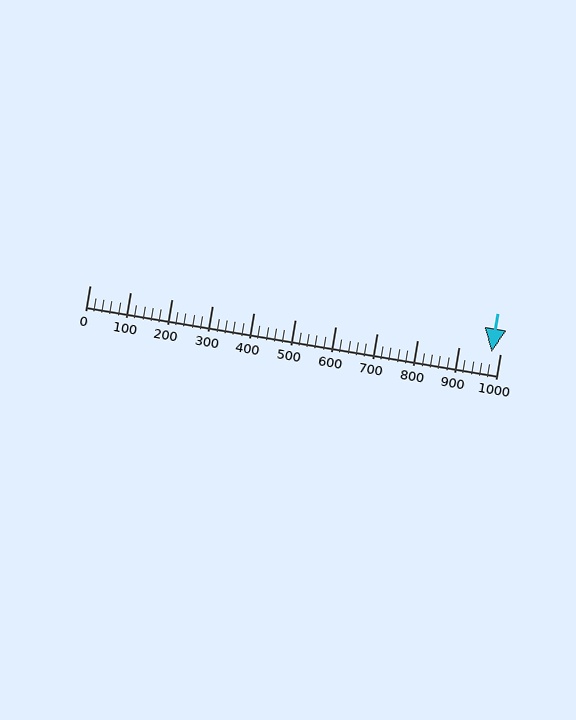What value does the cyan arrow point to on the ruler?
The cyan arrow points to approximately 980.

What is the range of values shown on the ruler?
The ruler shows values from 0 to 1000.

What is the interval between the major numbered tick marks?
The major tick marks are spaced 100 units apart.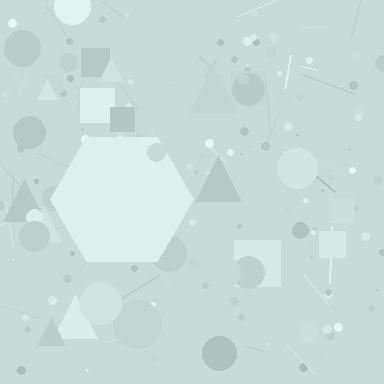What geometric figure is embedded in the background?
A hexagon is embedded in the background.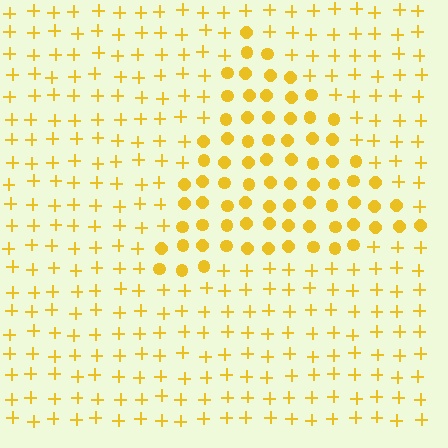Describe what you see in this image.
The image is filled with small yellow elements arranged in a uniform grid. A triangle-shaped region contains circles, while the surrounding area contains plus signs. The boundary is defined purely by the change in element shape.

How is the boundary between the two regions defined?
The boundary is defined by a change in element shape: circles inside vs. plus signs outside. All elements share the same color and spacing.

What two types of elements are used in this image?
The image uses circles inside the triangle region and plus signs outside it.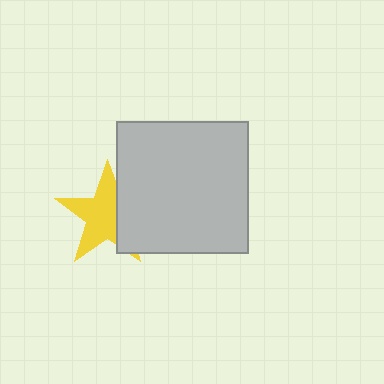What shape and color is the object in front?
The object in front is a light gray square.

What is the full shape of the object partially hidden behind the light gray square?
The partially hidden object is a yellow star.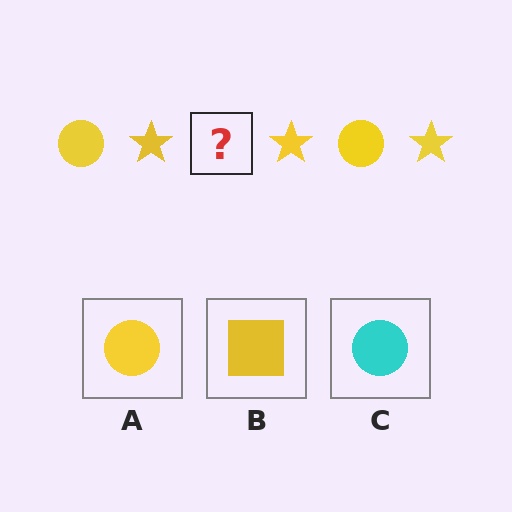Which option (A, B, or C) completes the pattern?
A.